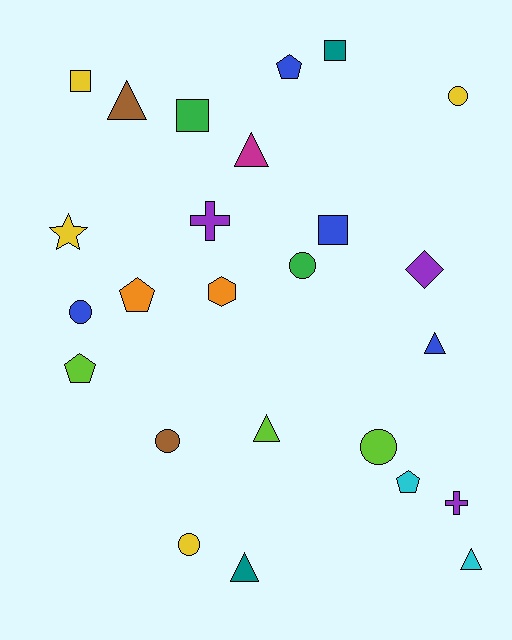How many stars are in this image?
There is 1 star.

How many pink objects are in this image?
There are no pink objects.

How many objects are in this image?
There are 25 objects.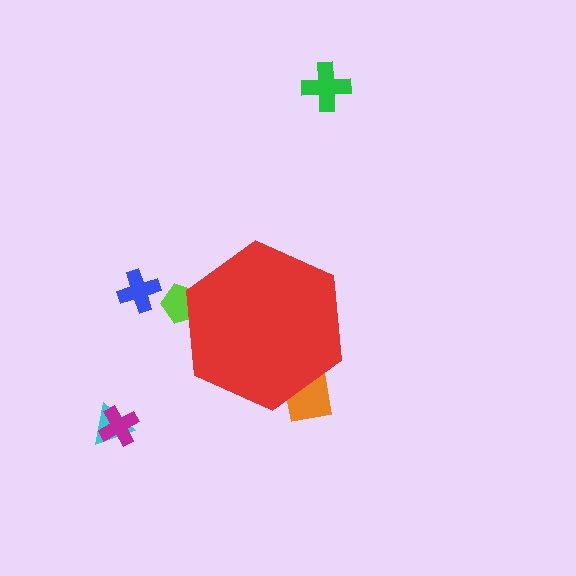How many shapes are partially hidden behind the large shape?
2 shapes are partially hidden.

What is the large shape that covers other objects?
A red hexagon.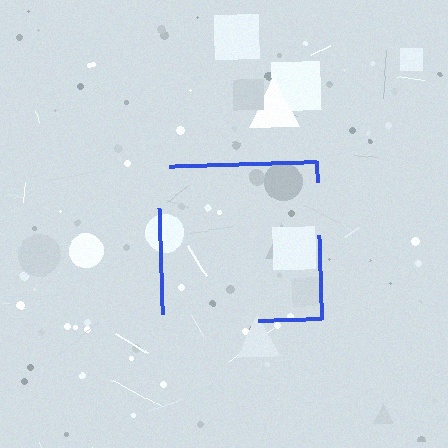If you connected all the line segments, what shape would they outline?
They would outline a square.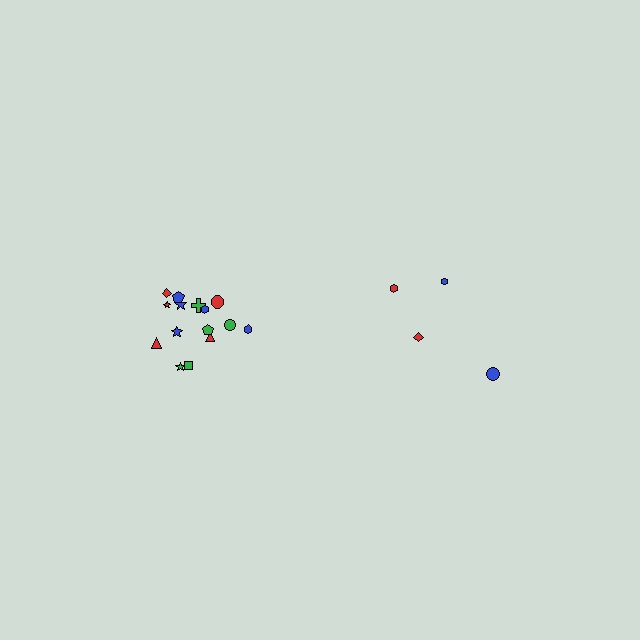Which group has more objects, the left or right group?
The left group.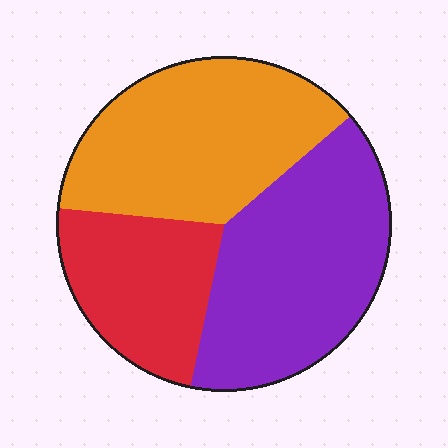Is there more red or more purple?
Purple.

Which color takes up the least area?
Red, at roughly 25%.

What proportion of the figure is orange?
Orange covers roughly 35% of the figure.